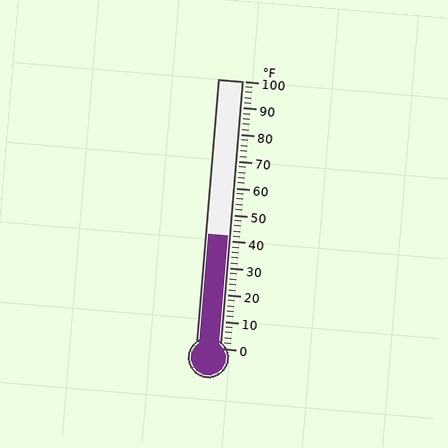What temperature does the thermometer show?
The thermometer shows approximately 42°F.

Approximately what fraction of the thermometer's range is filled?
The thermometer is filled to approximately 40% of its range.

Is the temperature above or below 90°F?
The temperature is below 90°F.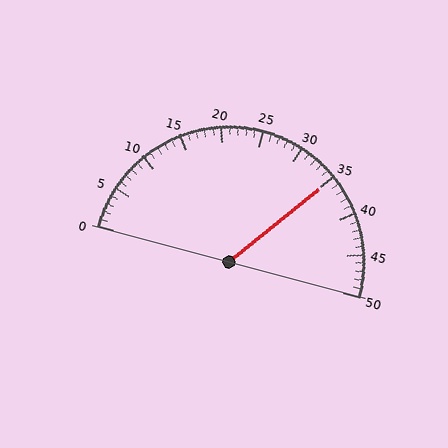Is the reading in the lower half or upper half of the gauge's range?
The reading is in the upper half of the range (0 to 50).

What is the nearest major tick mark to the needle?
The nearest major tick mark is 35.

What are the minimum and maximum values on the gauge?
The gauge ranges from 0 to 50.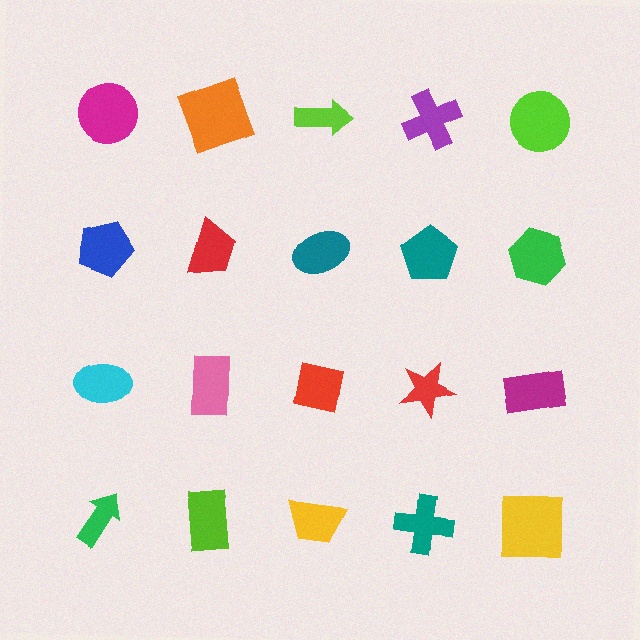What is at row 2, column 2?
A red trapezoid.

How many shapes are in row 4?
5 shapes.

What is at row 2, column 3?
A teal ellipse.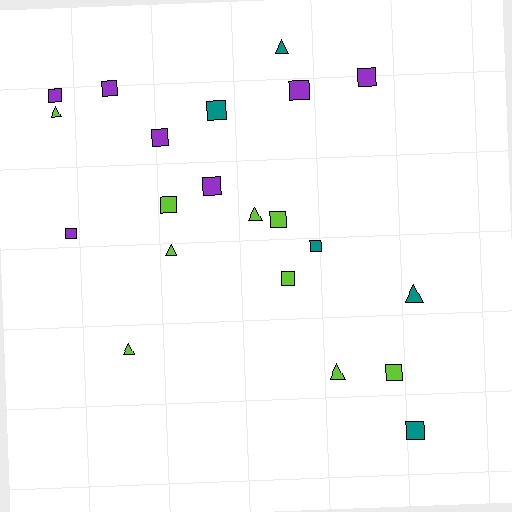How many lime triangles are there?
There are 5 lime triangles.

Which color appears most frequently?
Lime, with 9 objects.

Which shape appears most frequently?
Square, with 14 objects.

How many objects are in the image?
There are 21 objects.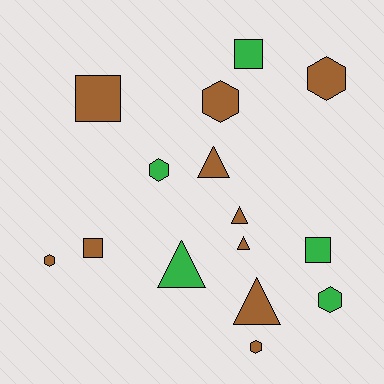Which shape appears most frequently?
Hexagon, with 6 objects.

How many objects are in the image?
There are 15 objects.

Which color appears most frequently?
Brown, with 10 objects.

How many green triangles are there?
There is 1 green triangle.